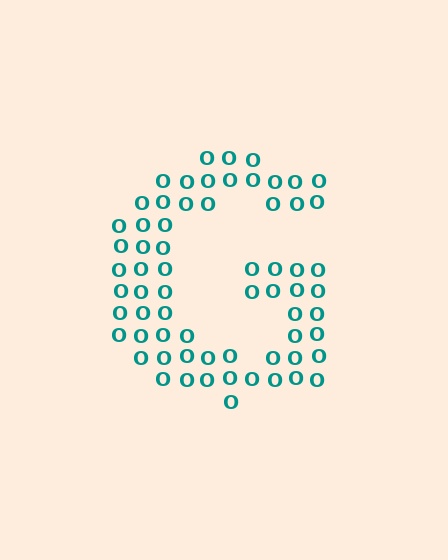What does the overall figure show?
The overall figure shows the letter G.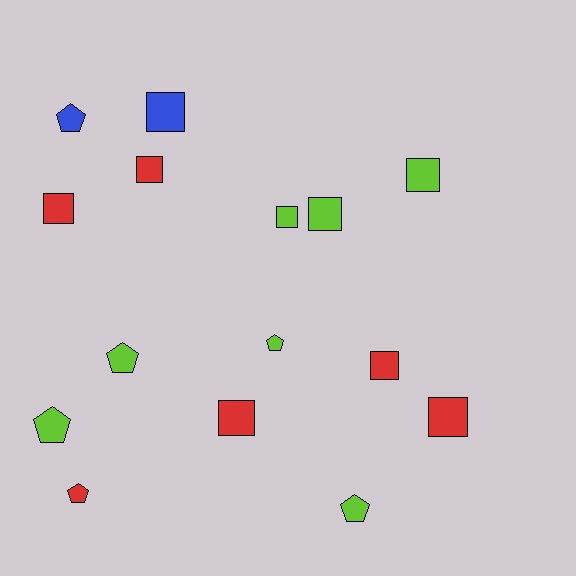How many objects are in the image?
There are 15 objects.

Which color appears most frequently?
Lime, with 7 objects.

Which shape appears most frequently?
Square, with 9 objects.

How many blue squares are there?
There is 1 blue square.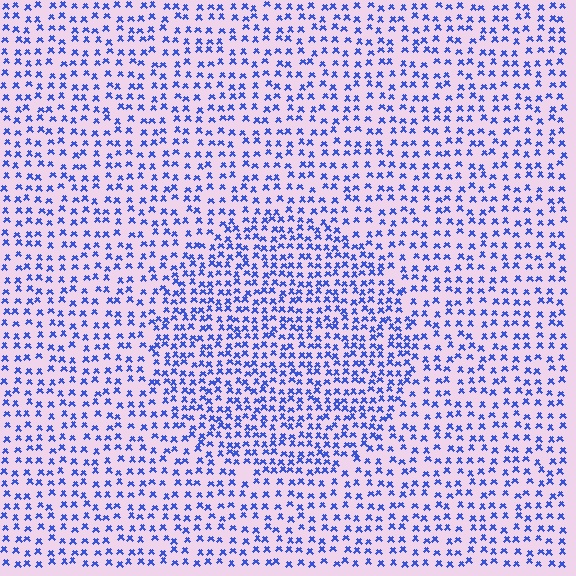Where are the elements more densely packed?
The elements are more densely packed inside the circle boundary.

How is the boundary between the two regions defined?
The boundary is defined by a change in element density (approximately 1.6x ratio). All elements are the same color, size, and shape.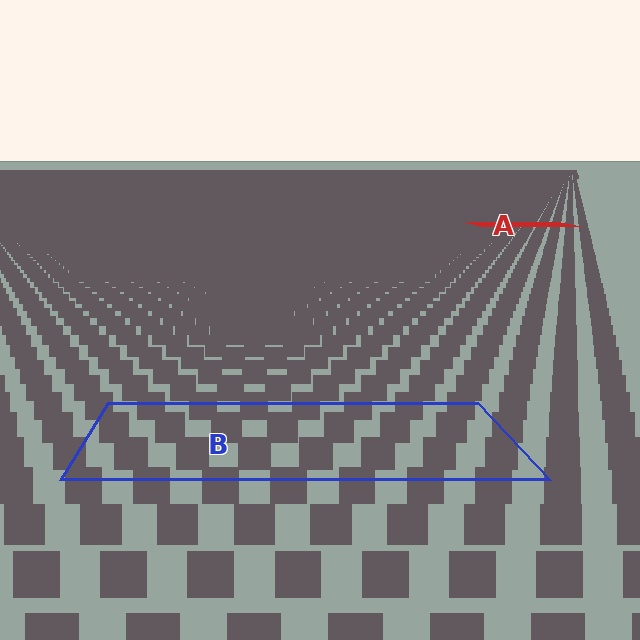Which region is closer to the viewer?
Region B is closer. The texture elements there are larger and more spread out.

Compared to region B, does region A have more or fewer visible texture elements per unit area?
Region A has more texture elements per unit area — they are packed more densely because it is farther away.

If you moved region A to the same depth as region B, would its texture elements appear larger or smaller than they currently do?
They would appear larger. At a closer depth, the same texture elements are projected at a bigger on-screen size.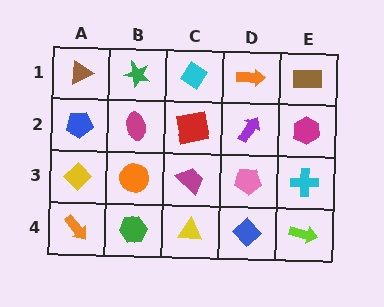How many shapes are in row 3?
5 shapes.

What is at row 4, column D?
A blue diamond.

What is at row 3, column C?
A magenta trapezoid.